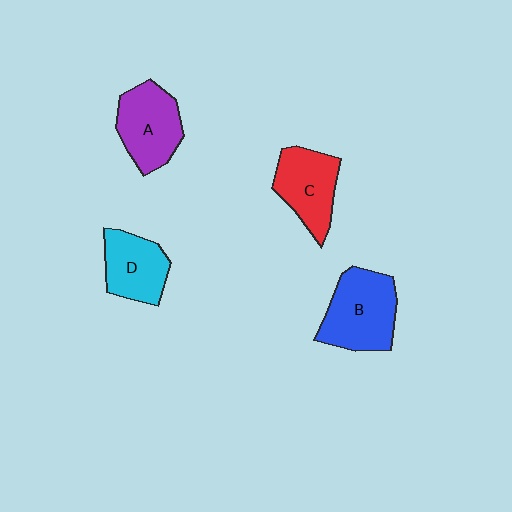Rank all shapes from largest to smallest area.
From largest to smallest: B (blue), A (purple), C (red), D (cyan).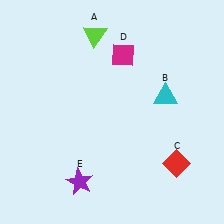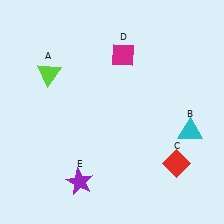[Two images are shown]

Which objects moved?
The objects that moved are: the lime triangle (A), the cyan triangle (B).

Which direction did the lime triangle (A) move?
The lime triangle (A) moved left.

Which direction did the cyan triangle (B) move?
The cyan triangle (B) moved down.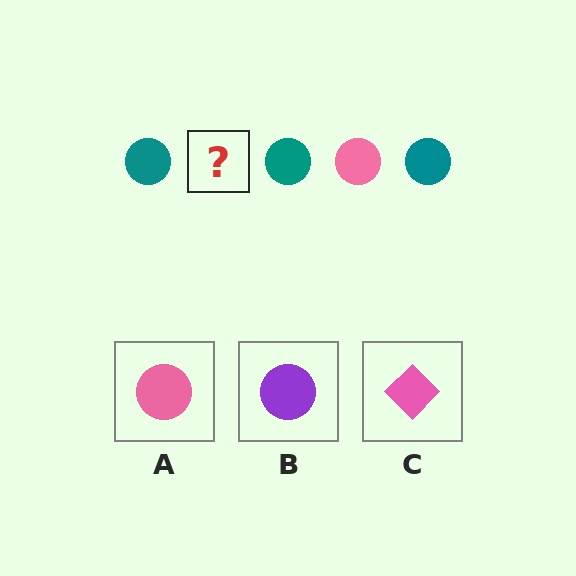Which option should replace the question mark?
Option A.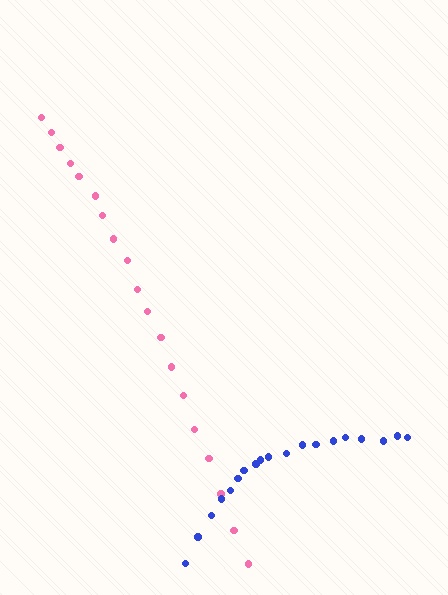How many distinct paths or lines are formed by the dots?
There are 2 distinct paths.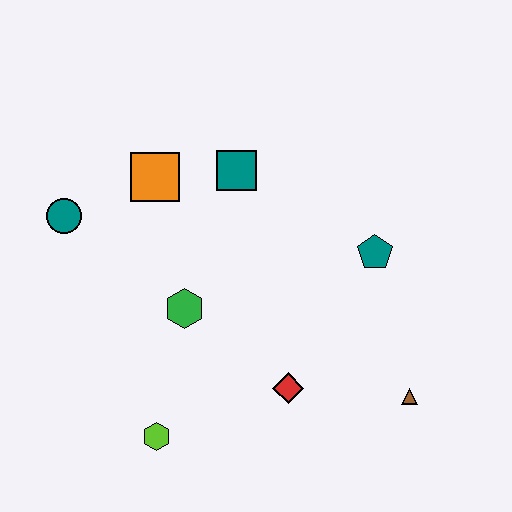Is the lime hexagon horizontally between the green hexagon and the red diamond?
No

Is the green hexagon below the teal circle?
Yes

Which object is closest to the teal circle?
The orange square is closest to the teal circle.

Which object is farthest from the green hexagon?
The brown triangle is farthest from the green hexagon.